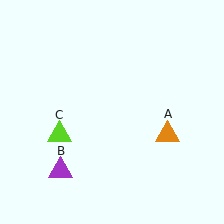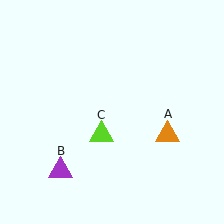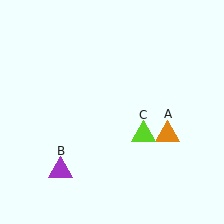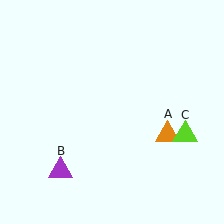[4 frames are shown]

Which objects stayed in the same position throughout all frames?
Orange triangle (object A) and purple triangle (object B) remained stationary.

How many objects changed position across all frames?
1 object changed position: lime triangle (object C).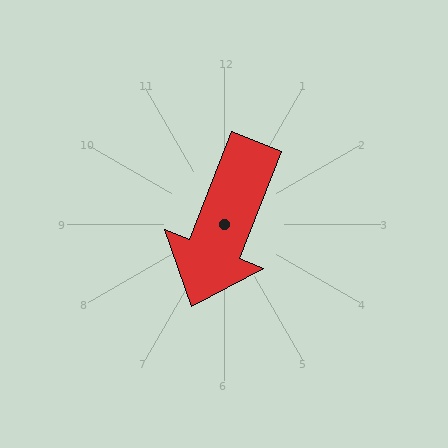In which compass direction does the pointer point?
South.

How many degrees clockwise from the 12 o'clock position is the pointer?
Approximately 201 degrees.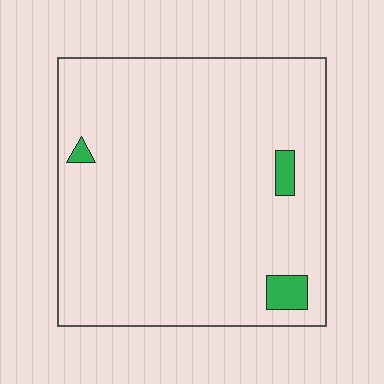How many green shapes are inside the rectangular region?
3.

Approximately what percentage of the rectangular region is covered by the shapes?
Approximately 5%.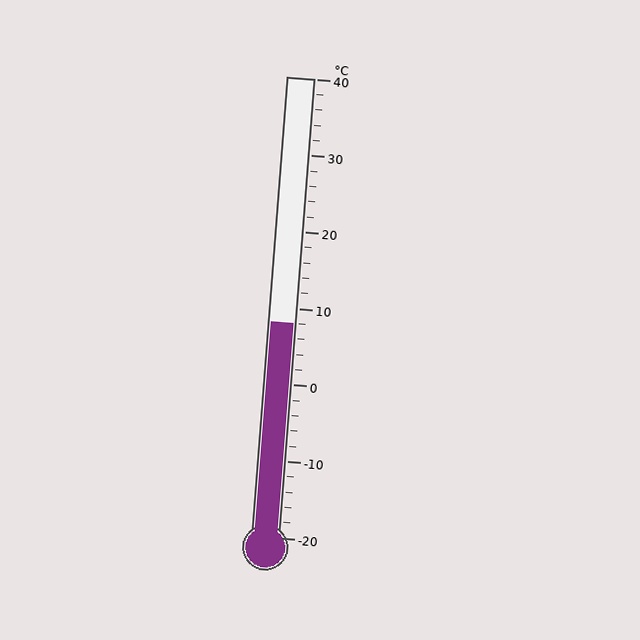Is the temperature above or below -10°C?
The temperature is above -10°C.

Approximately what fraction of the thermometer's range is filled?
The thermometer is filled to approximately 45% of its range.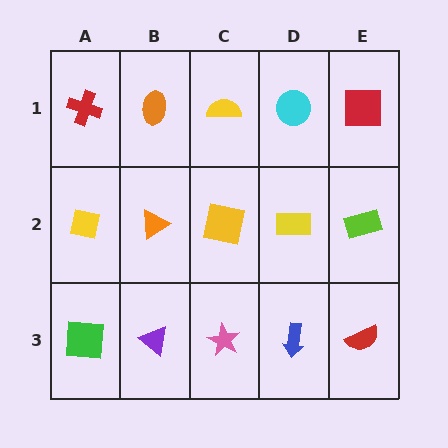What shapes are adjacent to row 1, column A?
A yellow square (row 2, column A), an orange ellipse (row 1, column B).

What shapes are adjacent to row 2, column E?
A red square (row 1, column E), a red semicircle (row 3, column E), a yellow rectangle (row 2, column D).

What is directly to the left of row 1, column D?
A yellow semicircle.